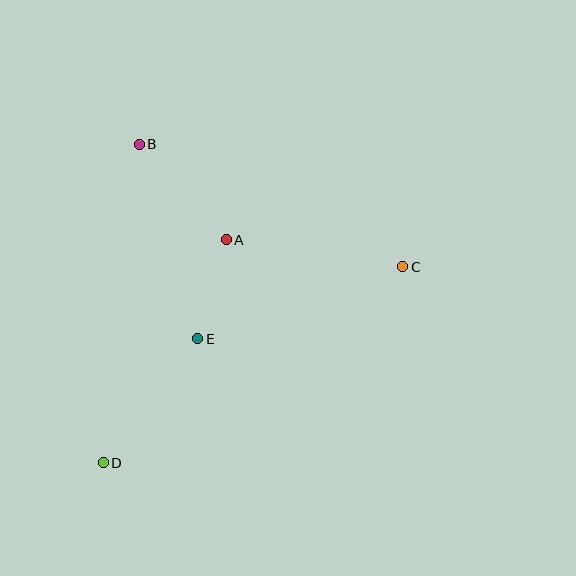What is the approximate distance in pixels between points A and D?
The distance between A and D is approximately 255 pixels.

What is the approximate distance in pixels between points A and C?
The distance between A and C is approximately 179 pixels.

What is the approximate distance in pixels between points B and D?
The distance between B and D is approximately 321 pixels.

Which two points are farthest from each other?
Points C and D are farthest from each other.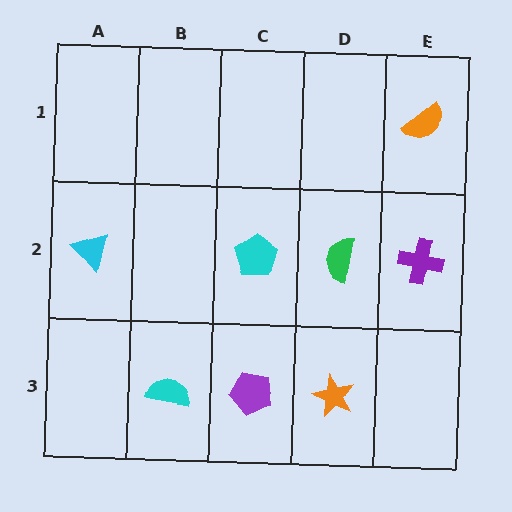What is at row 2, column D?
A green semicircle.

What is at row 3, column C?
A purple pentagon.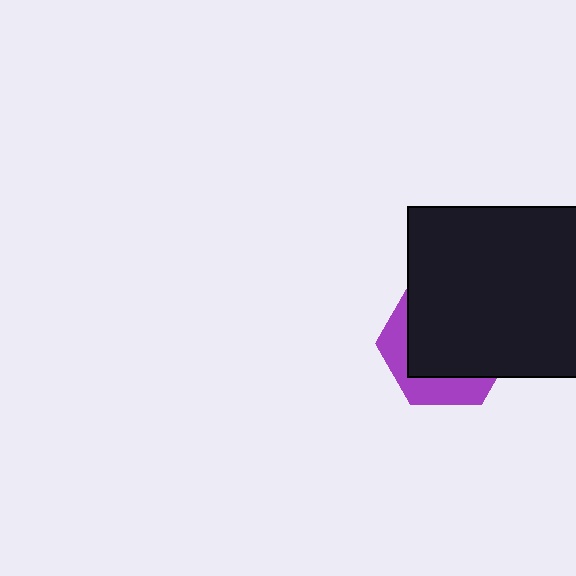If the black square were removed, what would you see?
You would see the complete purple hexagon.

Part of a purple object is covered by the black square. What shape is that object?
It is a hexagon.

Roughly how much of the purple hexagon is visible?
A small part of it is visible (roughly 31%).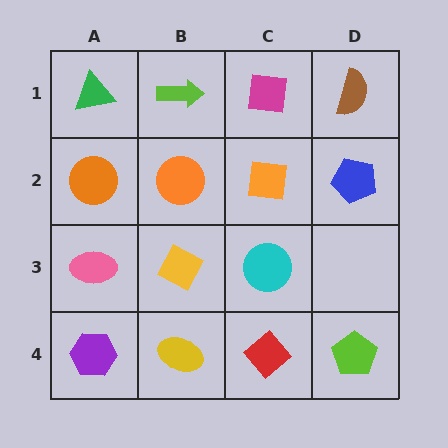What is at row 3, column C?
A cyan circle.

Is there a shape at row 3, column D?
No, that cell is empty.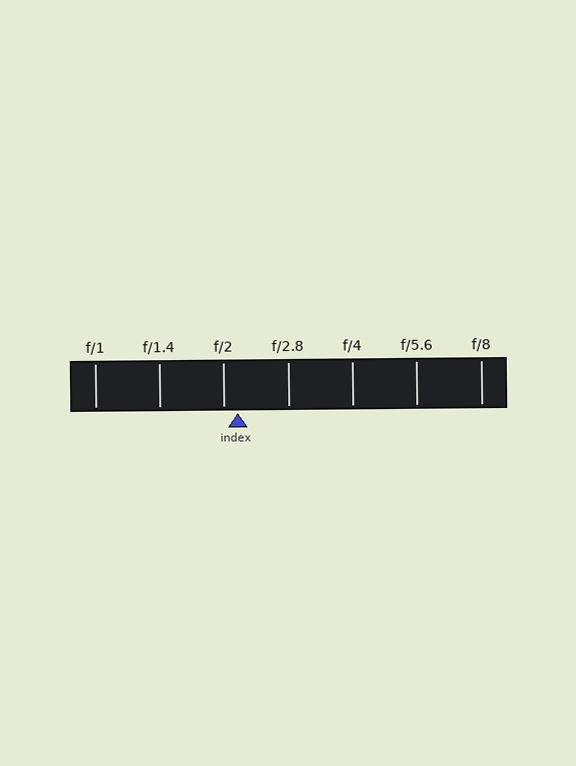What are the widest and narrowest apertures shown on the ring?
The widest aperture shown is f/1 and the narrowest is f/8.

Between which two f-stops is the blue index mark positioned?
The index mark is between f/2 and f/2.8.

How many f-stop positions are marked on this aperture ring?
There are 7 f-stop positions marked.